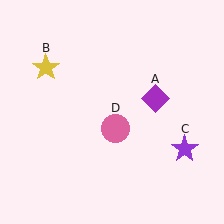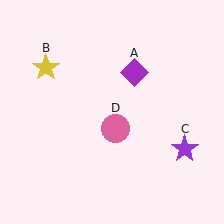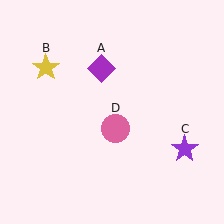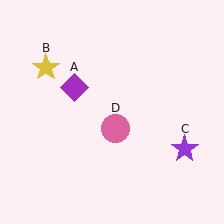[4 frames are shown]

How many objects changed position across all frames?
1 object changed position: purple diamond (object A).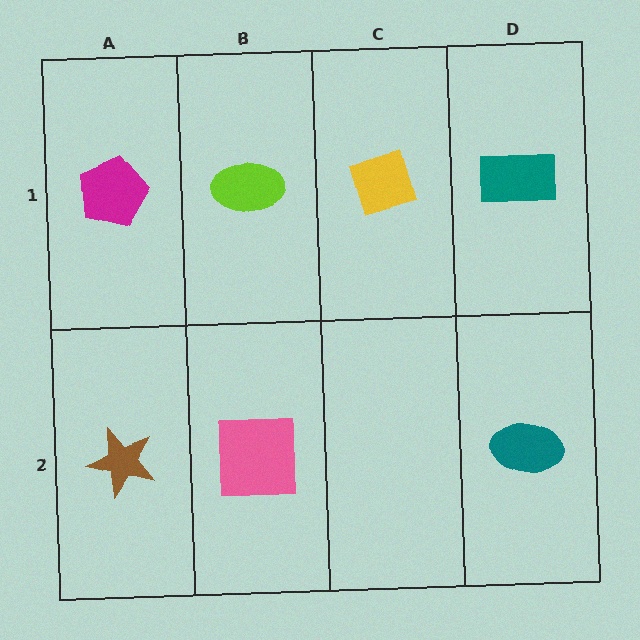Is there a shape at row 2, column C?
No, that cell is empty.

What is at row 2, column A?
A brown star.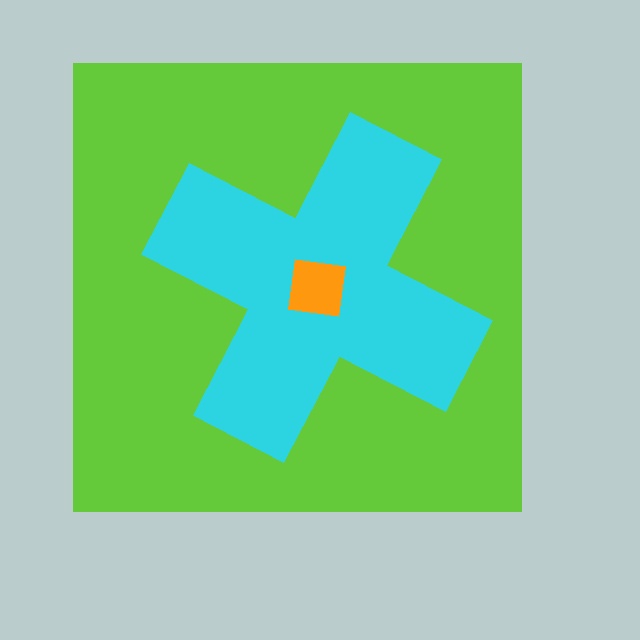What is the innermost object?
The orange square.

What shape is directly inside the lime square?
The cyan cross.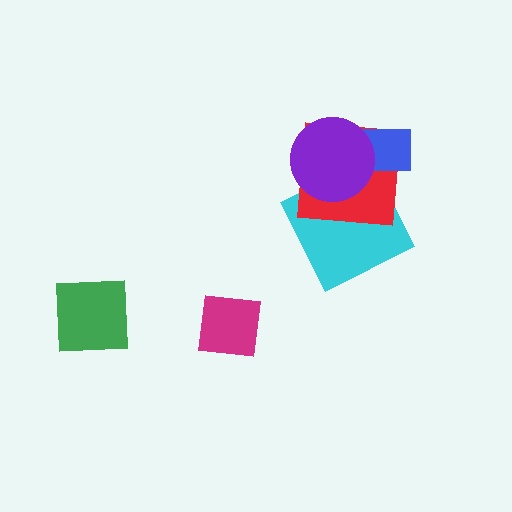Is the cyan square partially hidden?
Yes, it is partially covered by another shape.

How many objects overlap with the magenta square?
0 objects overlap with the magenta square.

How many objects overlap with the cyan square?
2 objects overlap with the cyan square.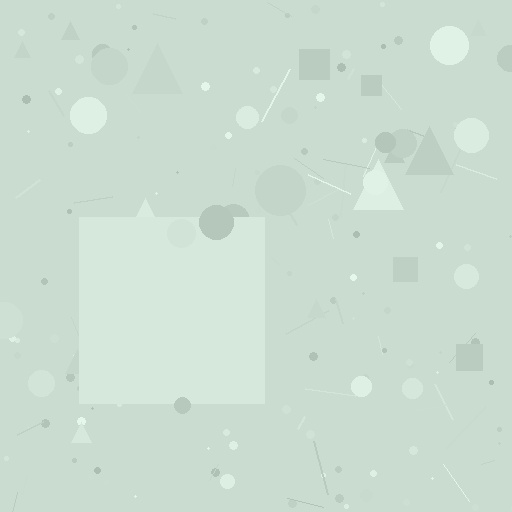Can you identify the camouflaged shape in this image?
The camouflaged shape is a square.